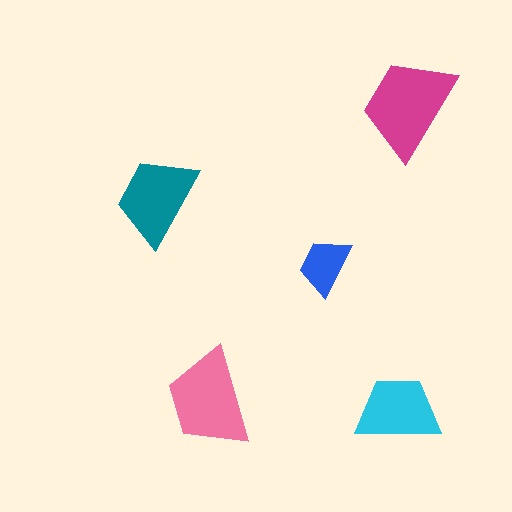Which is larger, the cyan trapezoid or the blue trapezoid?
The cyan one.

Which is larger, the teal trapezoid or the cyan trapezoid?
The teal one.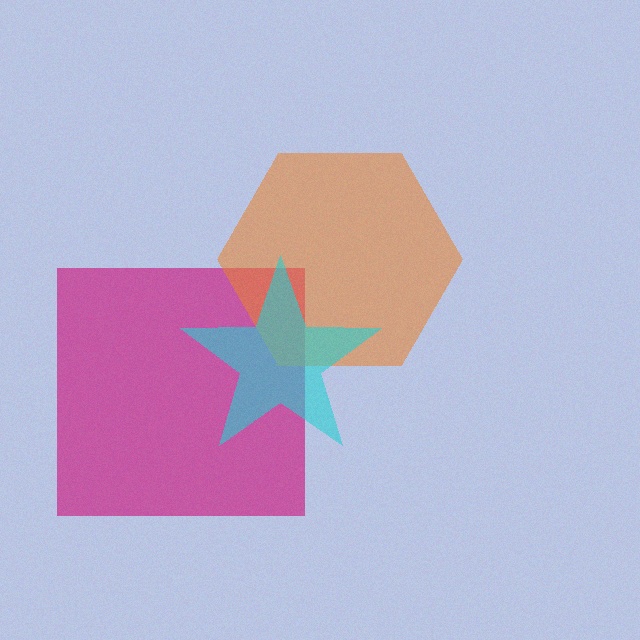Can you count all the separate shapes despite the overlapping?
Yes, there are 3 separate shapes.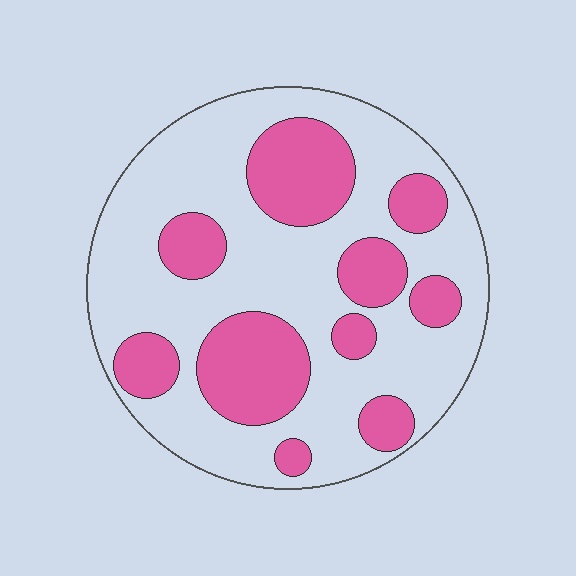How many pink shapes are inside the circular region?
10.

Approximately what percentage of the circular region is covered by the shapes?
Approximately 30%.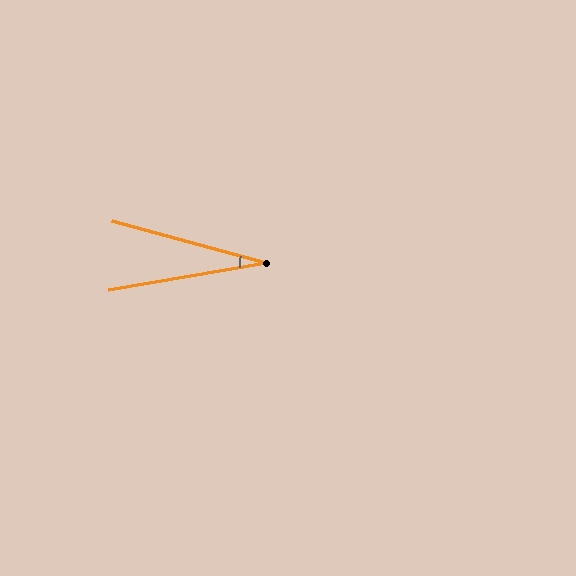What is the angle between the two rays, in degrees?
Approximately 25 degrees.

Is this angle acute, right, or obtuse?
It is acute.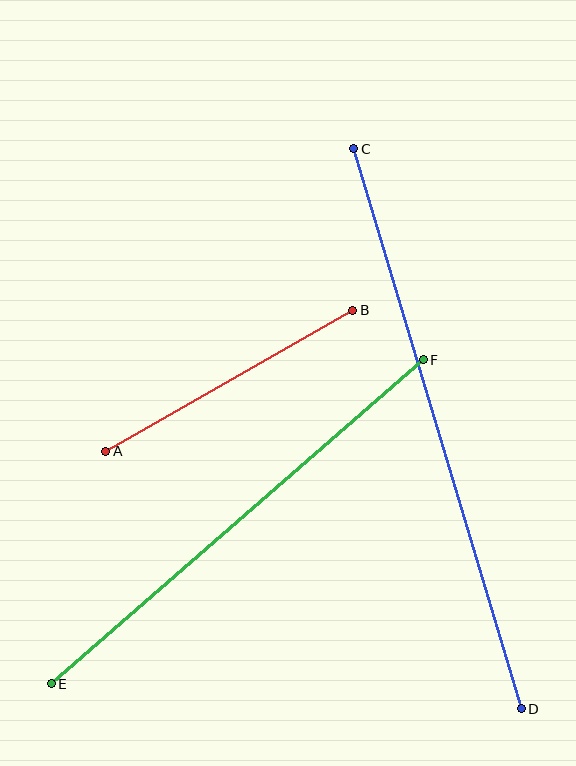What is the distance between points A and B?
The distance is approximately 284 pixels.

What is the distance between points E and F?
The distance is approximately 493 pixels.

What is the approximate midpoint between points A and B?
The midpoint is at approximately (229, 381) pixels.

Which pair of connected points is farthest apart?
Points C and D are farthest apart.